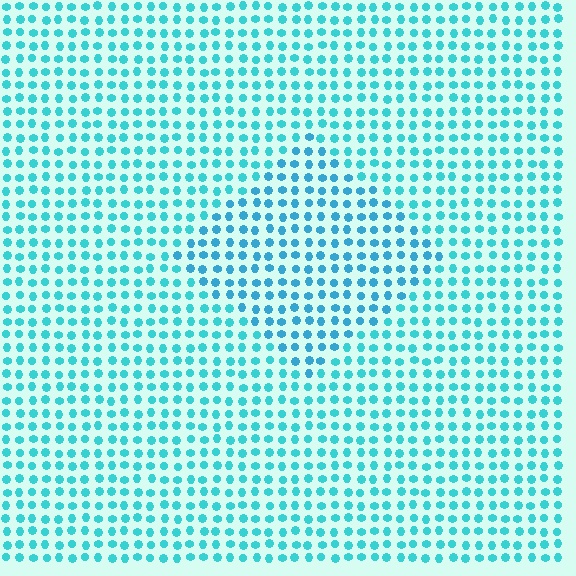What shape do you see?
I see a diamond.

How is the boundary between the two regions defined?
The boundary is defined purely by a slight shift in hue (about 17 degrees). Spacing, size, and orientation are identical on both sides.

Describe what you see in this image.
The image is filled with small cyan elements in a uniform arrangement. A diamond-shaped region is visible where the elements are tinted to a slightly different hue, forming a subtle color boundary.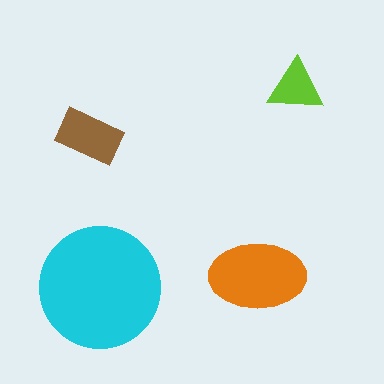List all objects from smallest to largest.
The lime triangle, the brown rectangle, the orange ellipse, the cyan circle.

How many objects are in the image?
There are 4 objects in the image.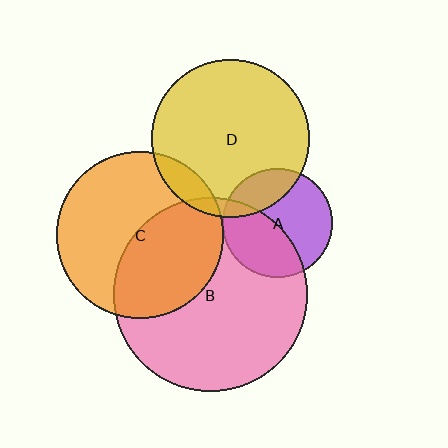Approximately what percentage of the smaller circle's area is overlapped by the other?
Approximately 25%.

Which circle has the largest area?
Circle B (pink).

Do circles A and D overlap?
Yes.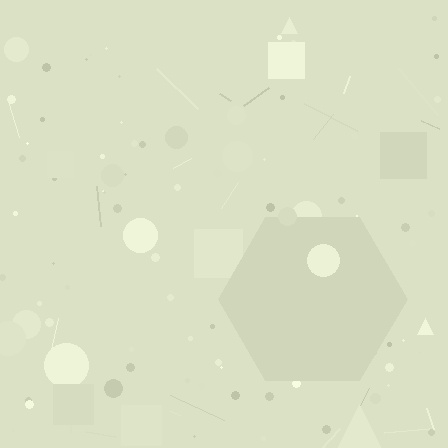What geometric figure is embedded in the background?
A hexagon is embedded in the background.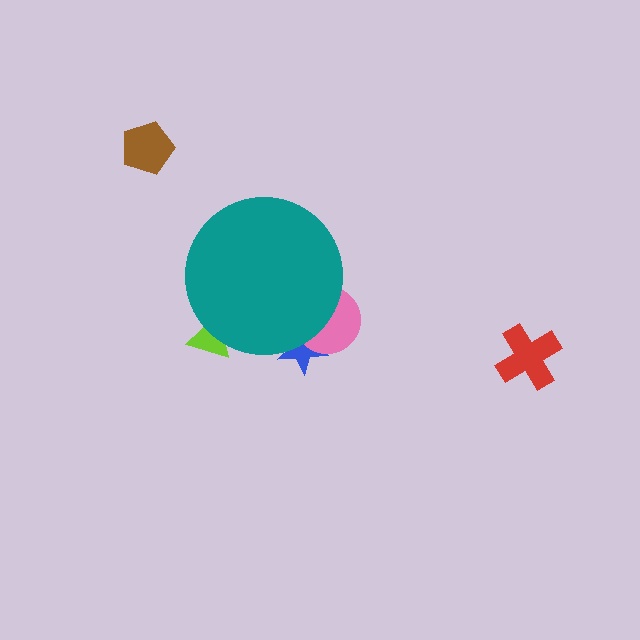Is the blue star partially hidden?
Yes, the blue star is partially hidden behind the teal circle.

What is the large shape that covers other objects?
A teal circle.